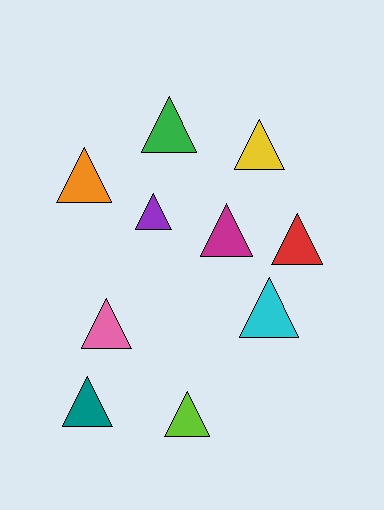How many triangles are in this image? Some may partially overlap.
There are 10 triangles.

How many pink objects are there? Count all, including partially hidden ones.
There is 1 pink object.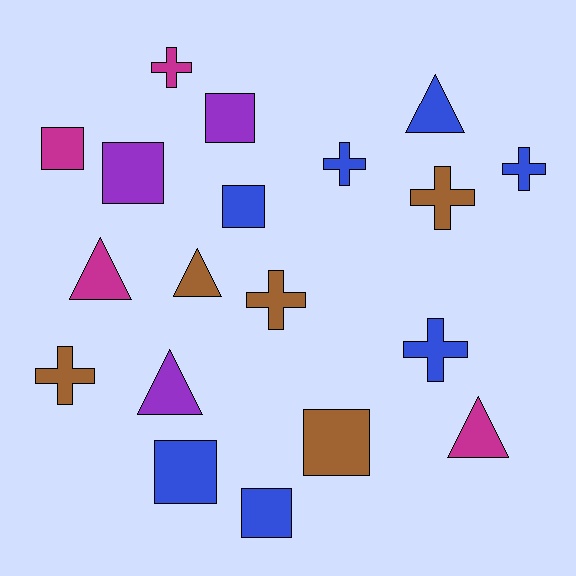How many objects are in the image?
There are 19 objects.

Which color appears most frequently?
Blue, with 7 objects.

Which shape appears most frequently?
Square, with 7 objects.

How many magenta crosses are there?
There is 1 magenta cross.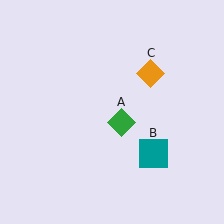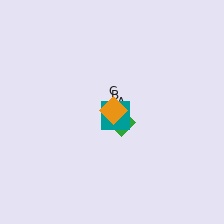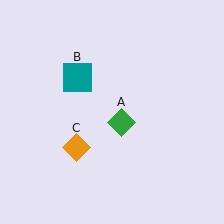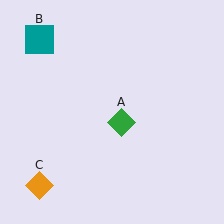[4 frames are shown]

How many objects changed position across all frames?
2 objects changed position: teal square (object B), orange diamond (object C).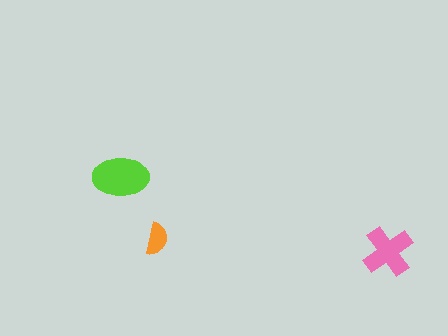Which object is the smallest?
The orange semicircle.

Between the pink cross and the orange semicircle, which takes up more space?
The pink cross.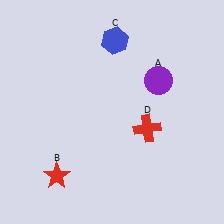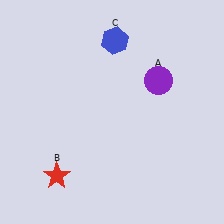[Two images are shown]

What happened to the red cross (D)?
The red cross (D) was removed in Image 2. It was in the bottom-right area of Image 1.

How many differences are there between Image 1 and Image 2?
There is 1 difference between the two images.